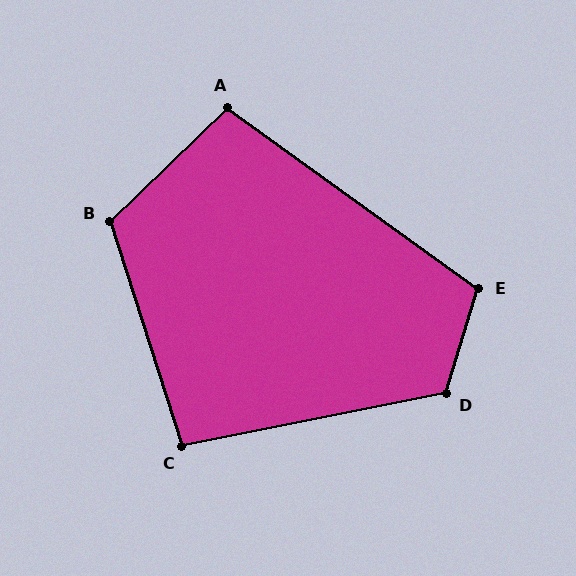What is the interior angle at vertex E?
Approximately 109 degrees (obtuse).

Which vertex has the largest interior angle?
D, at approximately 118 degrees.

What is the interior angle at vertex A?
Approximately 100 degrees (obtuse).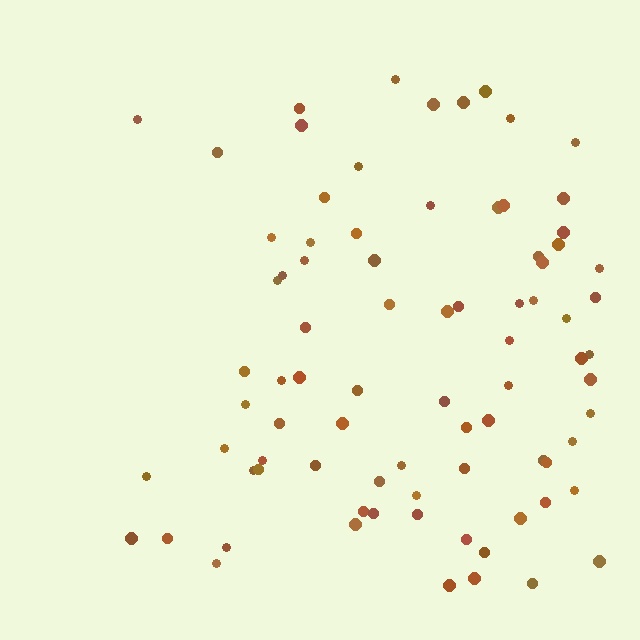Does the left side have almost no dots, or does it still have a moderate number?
Still a moderate number, just noticeably fewer than the right.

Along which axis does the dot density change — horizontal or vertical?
Horizontal.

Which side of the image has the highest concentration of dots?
The right.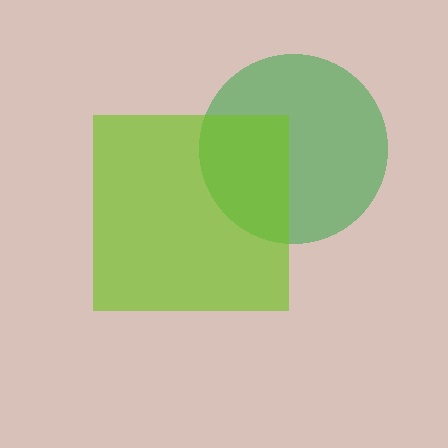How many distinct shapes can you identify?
There are 2 distinct shapes: a green circle, a lime square.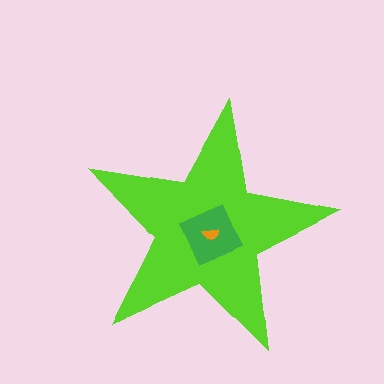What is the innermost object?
The orange semicircle.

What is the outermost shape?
The lime star.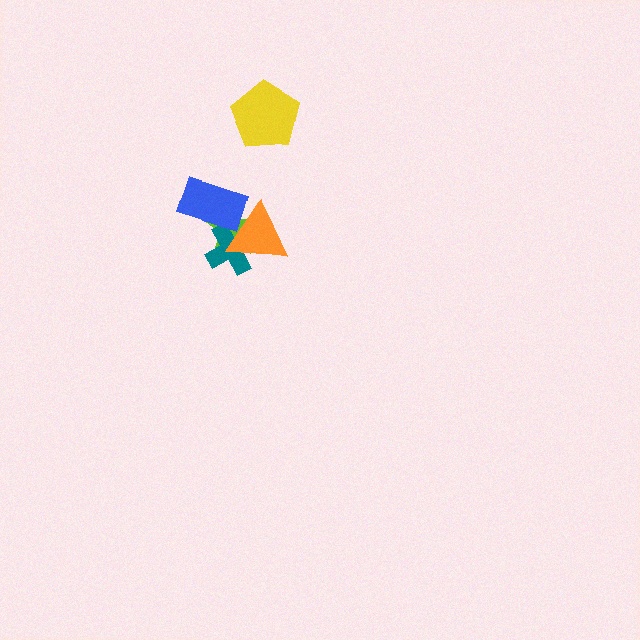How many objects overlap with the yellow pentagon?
0 objects overlap with the yellow pentagon.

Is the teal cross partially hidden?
Yes, it is partially covered by another shape.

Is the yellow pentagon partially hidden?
No, no other shape covers it.